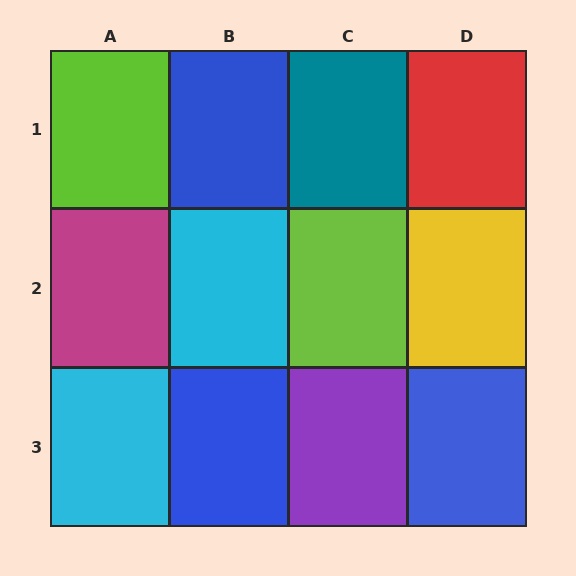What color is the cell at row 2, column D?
Yellow.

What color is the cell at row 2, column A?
Magenta.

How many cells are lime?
2 cells are lime.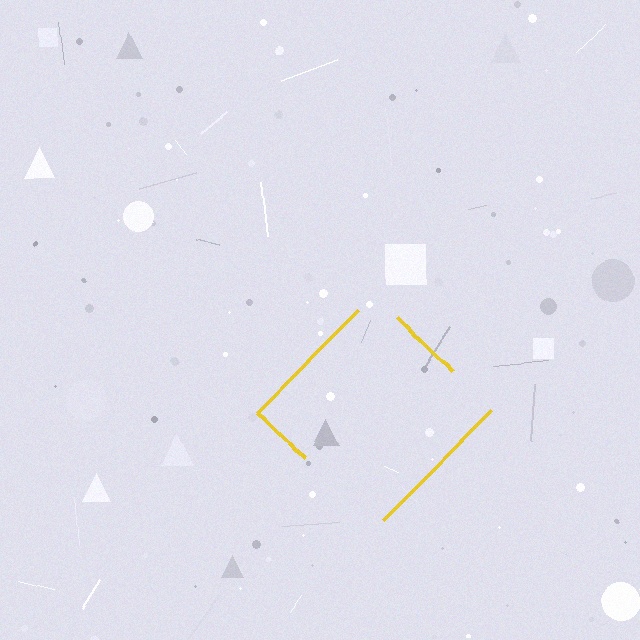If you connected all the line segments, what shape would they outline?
They would outline a diamond.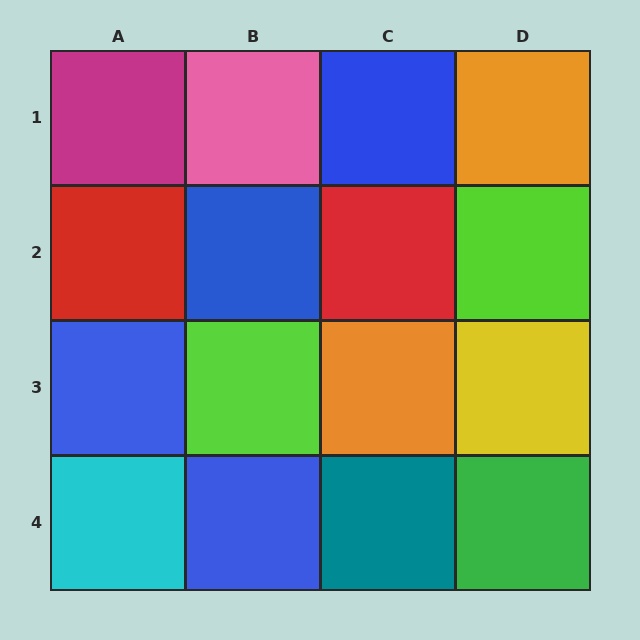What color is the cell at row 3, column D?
Yellow.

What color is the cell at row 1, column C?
Blue.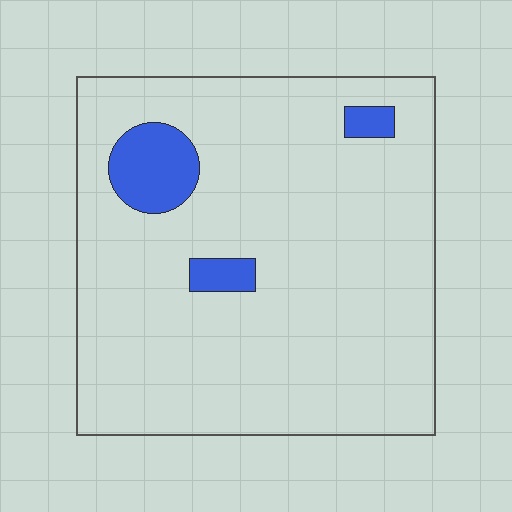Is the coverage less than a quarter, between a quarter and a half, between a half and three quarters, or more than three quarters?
Less than a quarter.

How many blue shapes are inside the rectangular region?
3.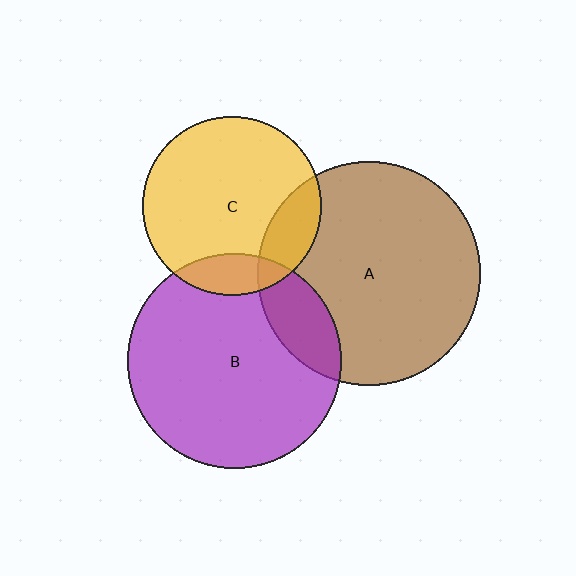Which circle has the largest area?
Circle A (brown).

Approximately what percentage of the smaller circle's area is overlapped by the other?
Approximately 15%.